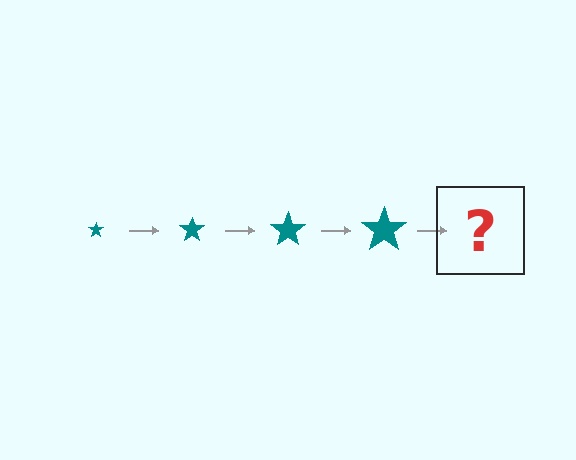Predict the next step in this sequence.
The next step is a teal star, larger than the previous one.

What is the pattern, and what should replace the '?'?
The pattern is that the star gets progressively larger each step. The '?' should be a teal star, larger than the previous one.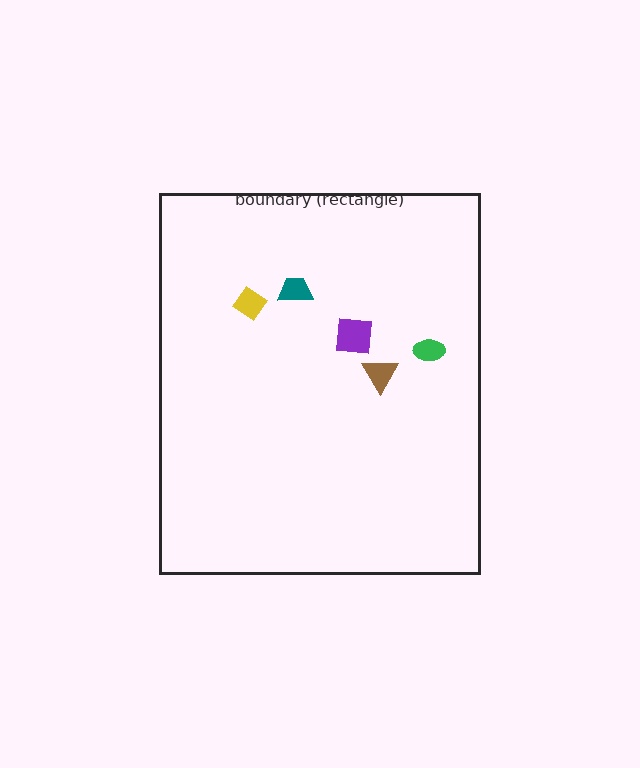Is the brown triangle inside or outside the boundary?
Inside.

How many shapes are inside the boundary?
5 inside, 0 outside.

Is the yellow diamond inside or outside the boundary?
Inside.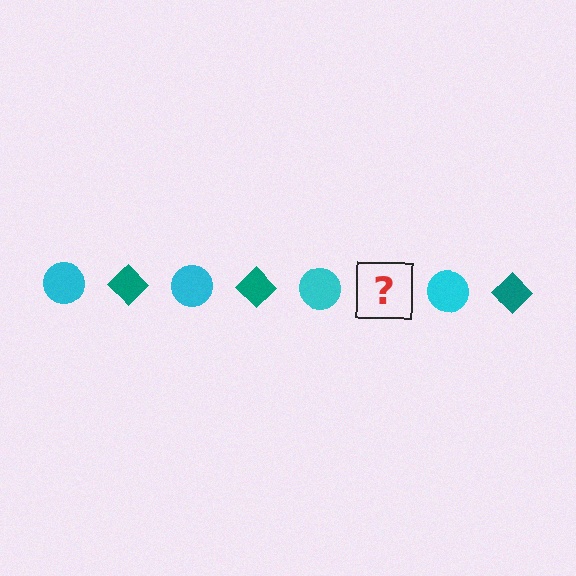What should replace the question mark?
The question mark should be replaced with a teal diamond.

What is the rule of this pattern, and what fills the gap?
The rule is that the pattern alternates between cyan circle and teal diamond. The gap should be filled with a teal diamond.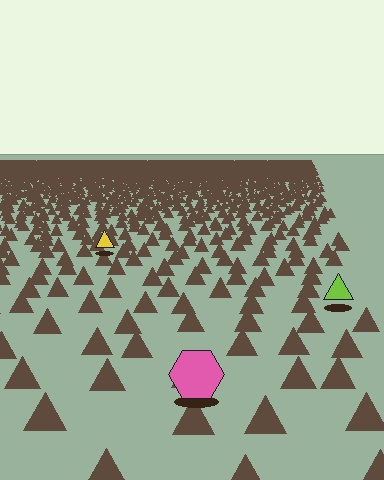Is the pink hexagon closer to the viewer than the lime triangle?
Yes. The pink hexagon is closer — you can tell from the texture gradient: the ground texture is coarser near it.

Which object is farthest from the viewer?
The yellow triangle is farthest from the viewer. It appears smaller and the ground texture around it is denser.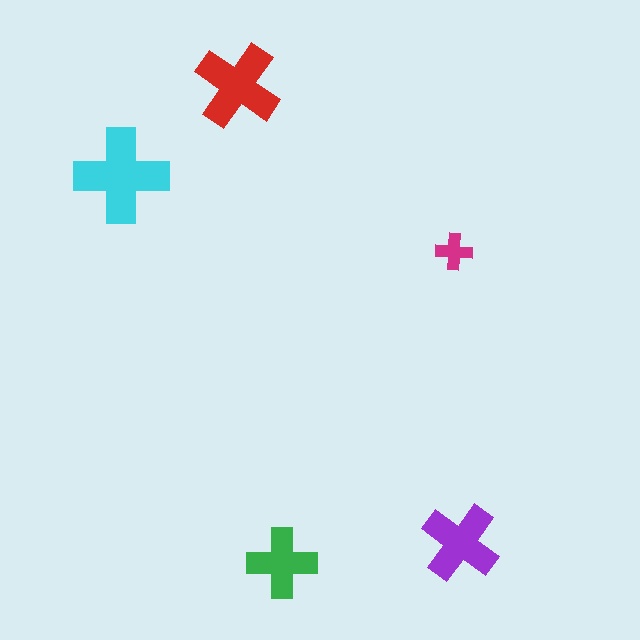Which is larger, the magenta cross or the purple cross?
The purple one.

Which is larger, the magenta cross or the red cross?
The red one.